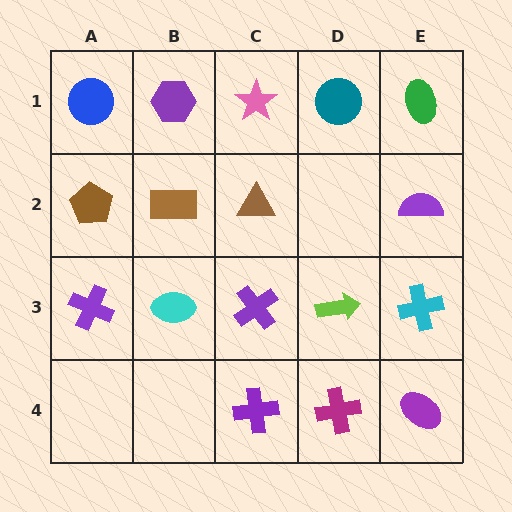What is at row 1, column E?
A green ellipse.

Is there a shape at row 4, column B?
No, that cell is empty.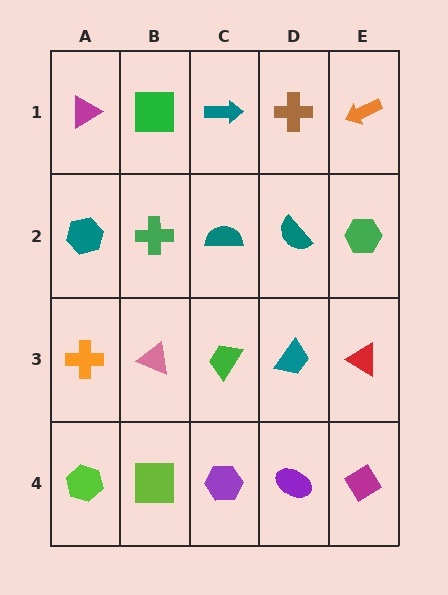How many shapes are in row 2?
5 shapes.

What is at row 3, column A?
An orange cross.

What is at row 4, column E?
A magenta diamond.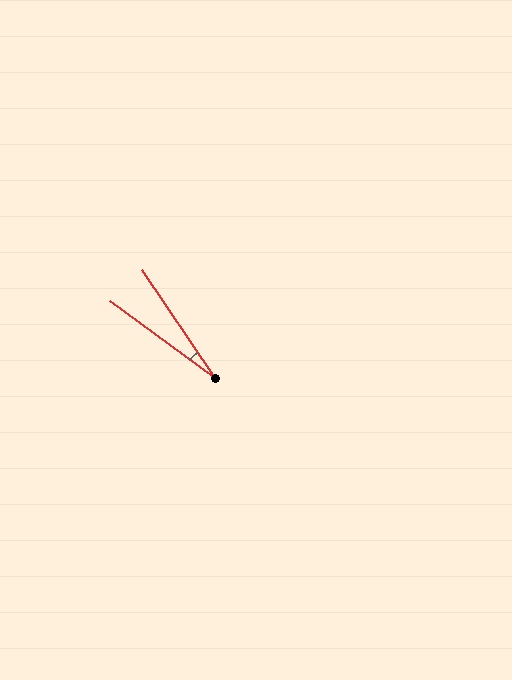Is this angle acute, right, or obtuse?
It is acute.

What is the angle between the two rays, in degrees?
Approximately 20 degrees.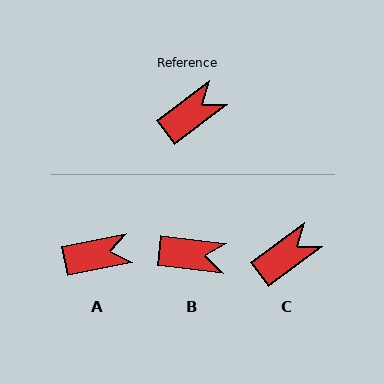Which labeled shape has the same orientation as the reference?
C.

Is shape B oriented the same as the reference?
No, it is off by about 43 degrees.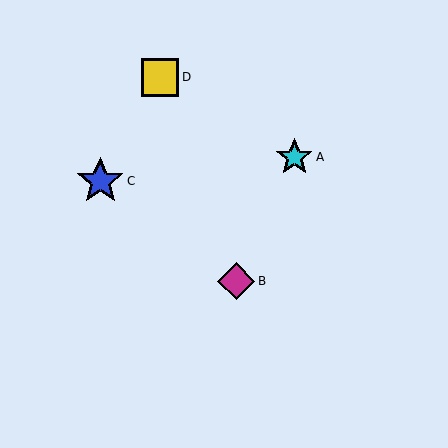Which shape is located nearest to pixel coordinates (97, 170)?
The blue star (labeled C) at (100, 181) is nearest to that location.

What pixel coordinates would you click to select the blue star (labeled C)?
Click at (100, 181) to select the blue star C.